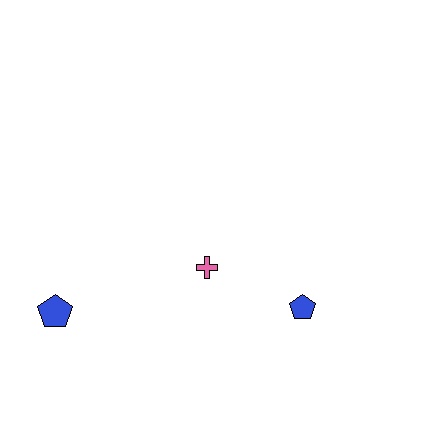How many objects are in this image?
There are 3 objects.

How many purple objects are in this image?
There are no purple objects.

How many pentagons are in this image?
There are 2 pentagons.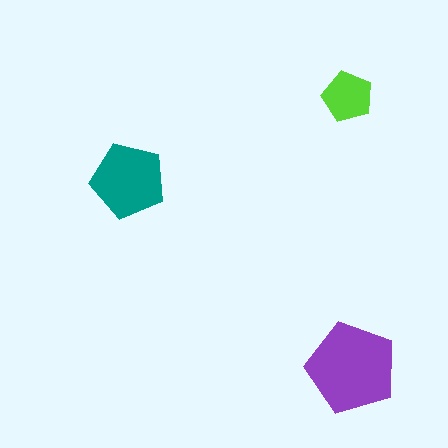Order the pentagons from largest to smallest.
the purple one, the teal one, the lime one.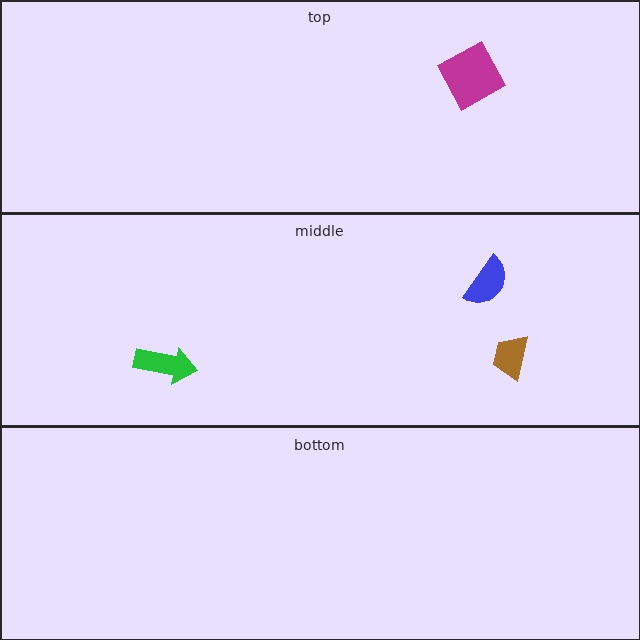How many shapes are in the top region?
1.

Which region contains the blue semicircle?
The middle region.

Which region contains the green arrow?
The middle region.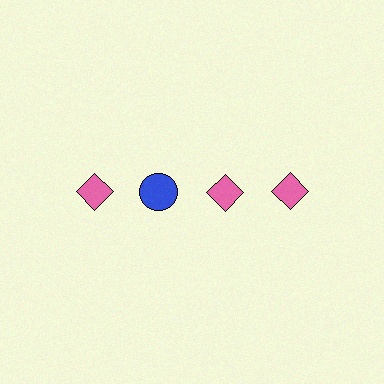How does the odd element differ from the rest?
It differs in both color (blue instead of pink) and shape (circle instead of diamond).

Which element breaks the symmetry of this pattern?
The blue circle in the top row, second from left column breaks the symmetry. All other shapes are pink diamonds.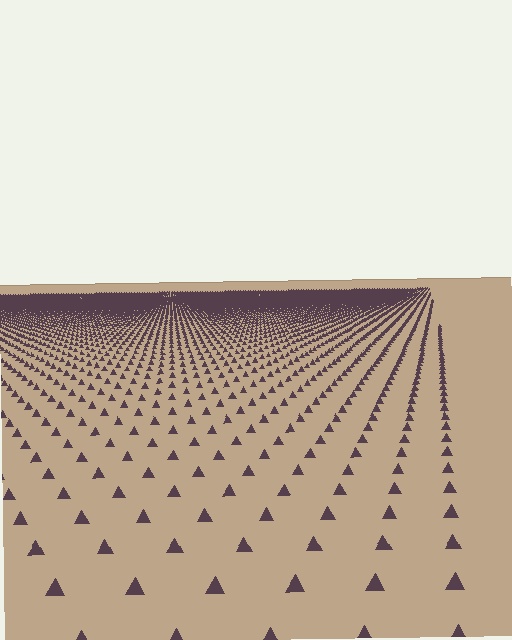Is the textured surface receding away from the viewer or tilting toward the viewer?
The surface is receding away from the viewer. Texture elements get smaller and denser toward the top.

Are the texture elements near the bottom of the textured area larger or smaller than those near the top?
Larger. Near the bottom, elements are closer to the viewer and appear at a bigger on-screen size.